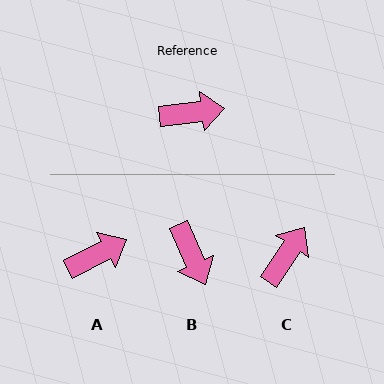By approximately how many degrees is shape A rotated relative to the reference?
Approximately 21 degrees counter-clockwise.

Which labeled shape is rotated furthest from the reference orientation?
B, about 73 degrees away.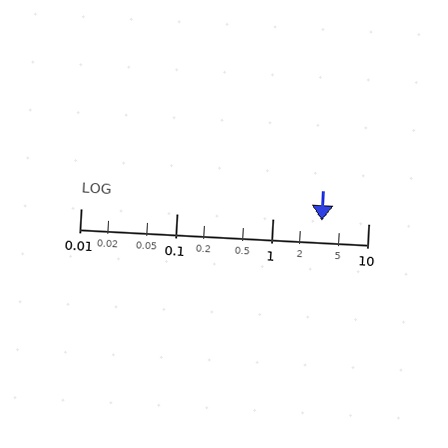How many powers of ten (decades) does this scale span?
The scale spans 3 decades, from 0.01 to 10.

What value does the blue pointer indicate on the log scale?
The pointer indicates approximately 3.3.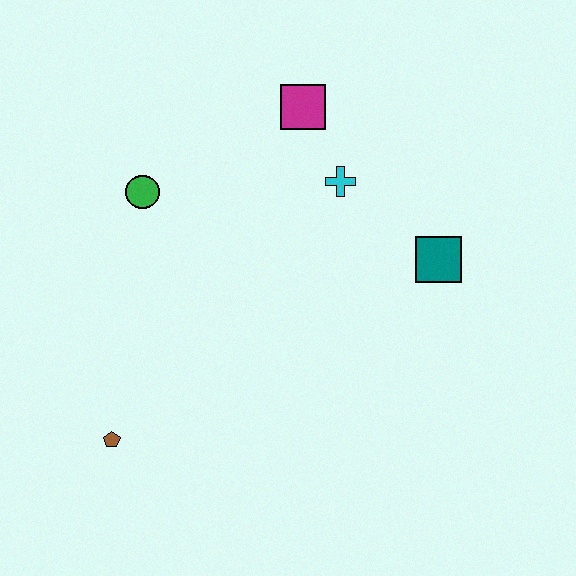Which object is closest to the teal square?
The cyan cross is closest to the teal square.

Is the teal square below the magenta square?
Yes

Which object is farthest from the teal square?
The brown pentagon is farthest from the teal square.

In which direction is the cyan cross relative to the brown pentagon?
The cyan cross is above the brown pentagon.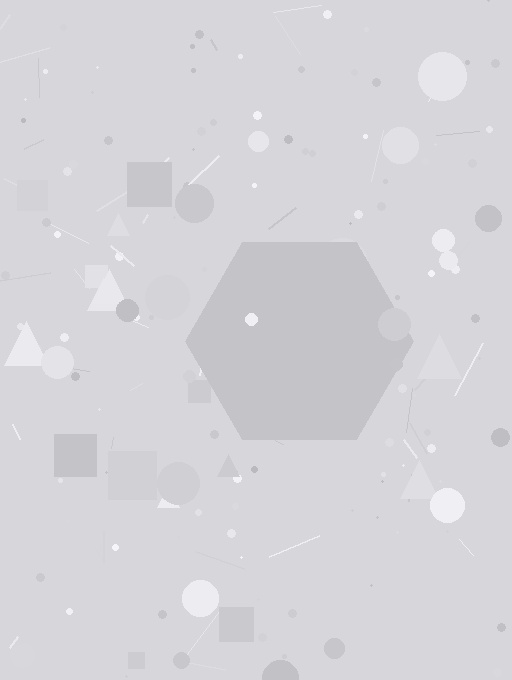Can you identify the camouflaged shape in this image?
The camouflaged shape is a hexagon.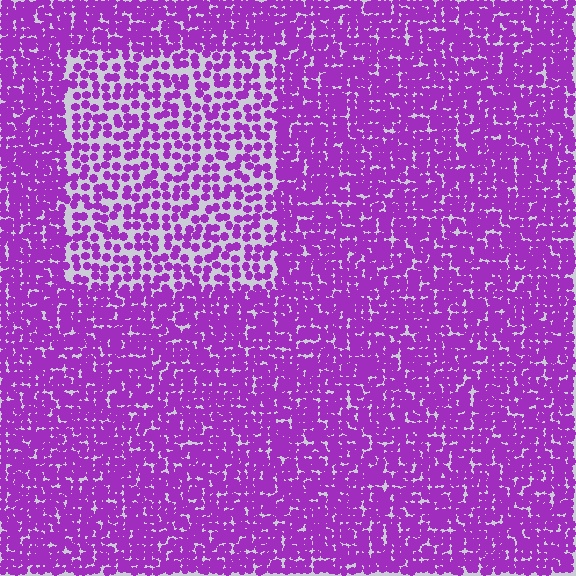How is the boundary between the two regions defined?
The boundary is defined by a change in element density (approximately 1.9x ratio). All elements are the same color, size, and shape.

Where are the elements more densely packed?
The elements are more densely packed outside the rectangle boundary.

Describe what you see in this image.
The image contains small purple elements arranged at two different densities. A rectangle-shaped region is visible where the elements are less densely packed than the surrounding area.